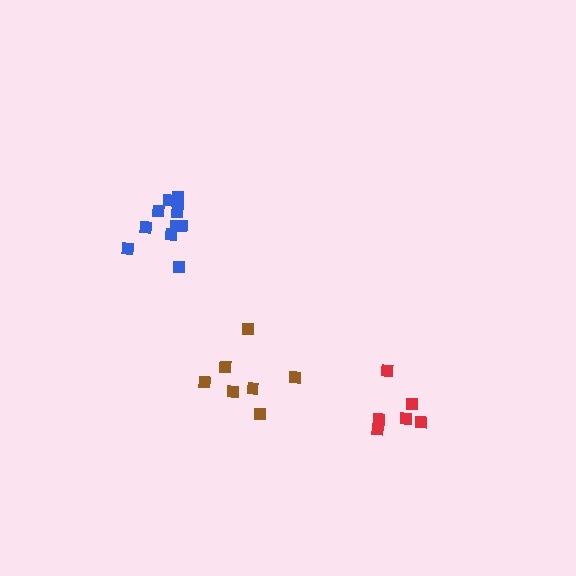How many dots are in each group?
Group 1: 7 dots, Group 2: 11 dots, Group 3: 6 dots (24 total).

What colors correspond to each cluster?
The clusters are colored: brown, blue, red.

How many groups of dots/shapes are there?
There are 3 groups.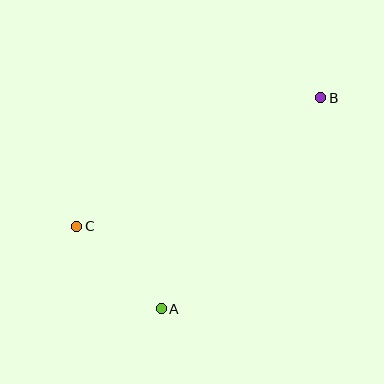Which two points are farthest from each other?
Points B and C are farthest from each other.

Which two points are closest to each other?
Points A and C are closest to each other.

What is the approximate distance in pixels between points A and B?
The distance between A and B is approximately 265 pixels.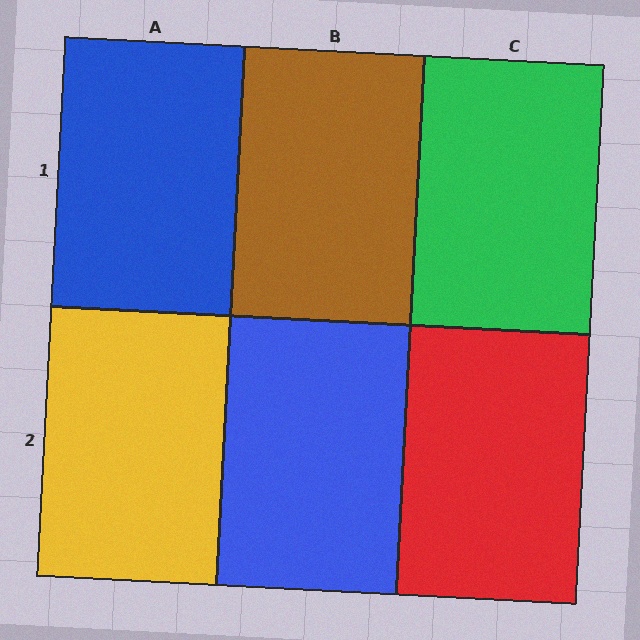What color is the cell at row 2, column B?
Blue.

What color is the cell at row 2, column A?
Yellow.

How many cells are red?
1 cell is red.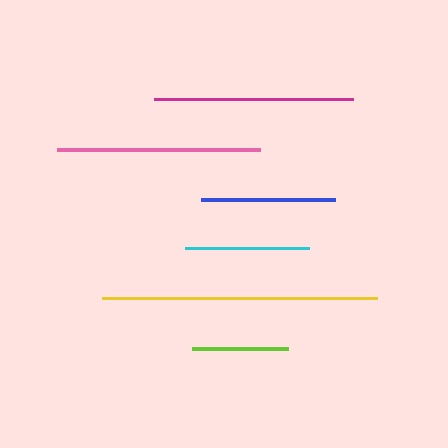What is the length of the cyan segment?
The cyan segment is approximately 124 pixels long.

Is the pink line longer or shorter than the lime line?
The pink line is longer than the lime line.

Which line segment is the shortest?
The lime line is the shortest at approximately 95 pixels.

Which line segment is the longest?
The yellow line is the longest at approximately 275 pixels.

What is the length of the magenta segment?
The magenta segment is approximately 199 pixels long.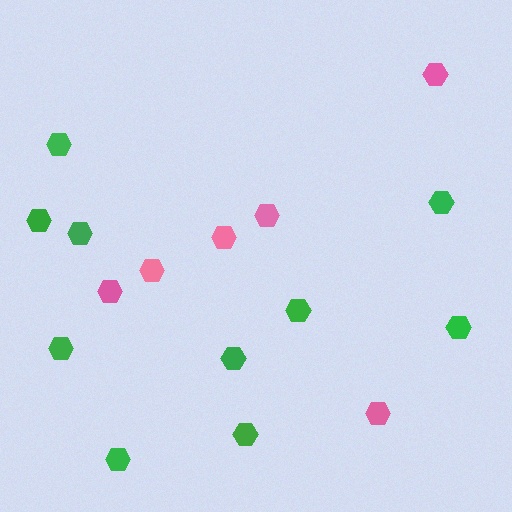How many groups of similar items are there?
There are 2 groups: one group of pink hexagons (6) and one group of green hexagons (10).